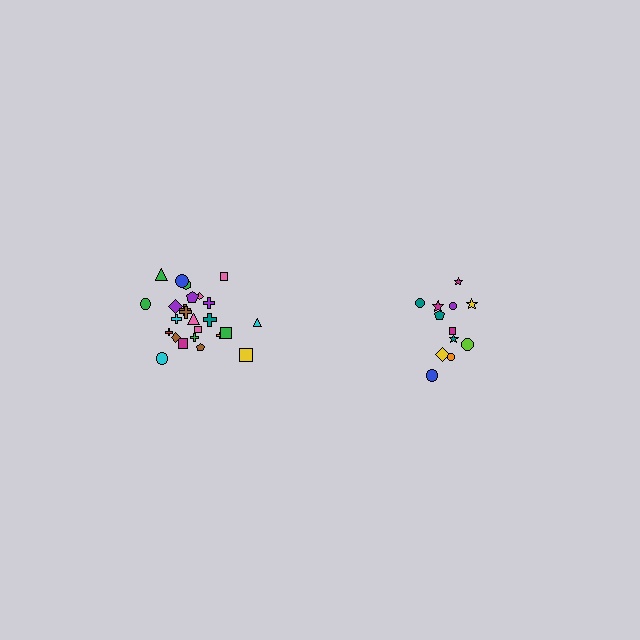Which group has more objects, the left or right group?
The left group.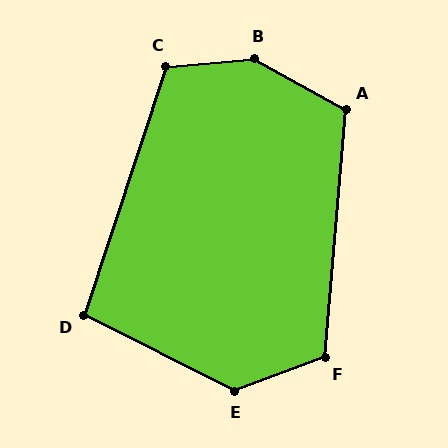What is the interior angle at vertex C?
Approximately 113 degrees (obtuse).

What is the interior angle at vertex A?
Approximately 114 degrees (obtuse).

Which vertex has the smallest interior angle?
D, at approximately 98 degrees.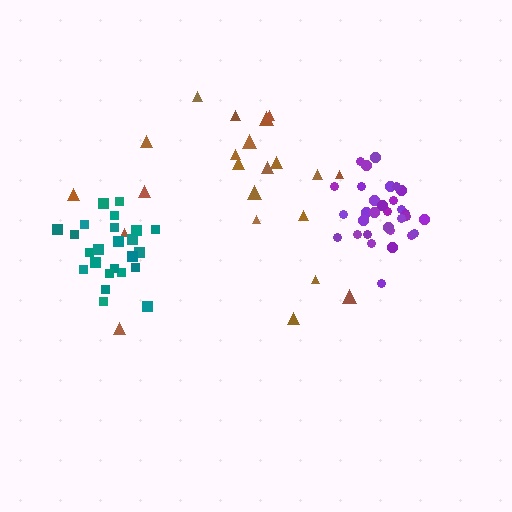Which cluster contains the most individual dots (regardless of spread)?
Purple (31).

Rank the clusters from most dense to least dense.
teal, purple, brown.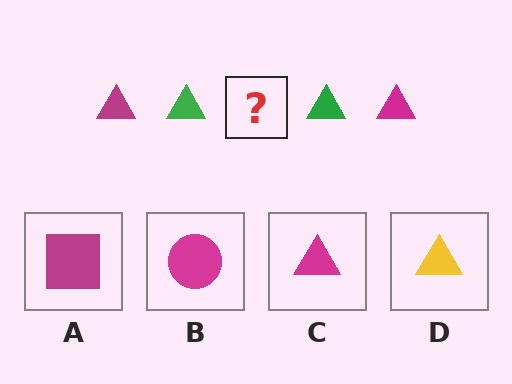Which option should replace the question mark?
Option C.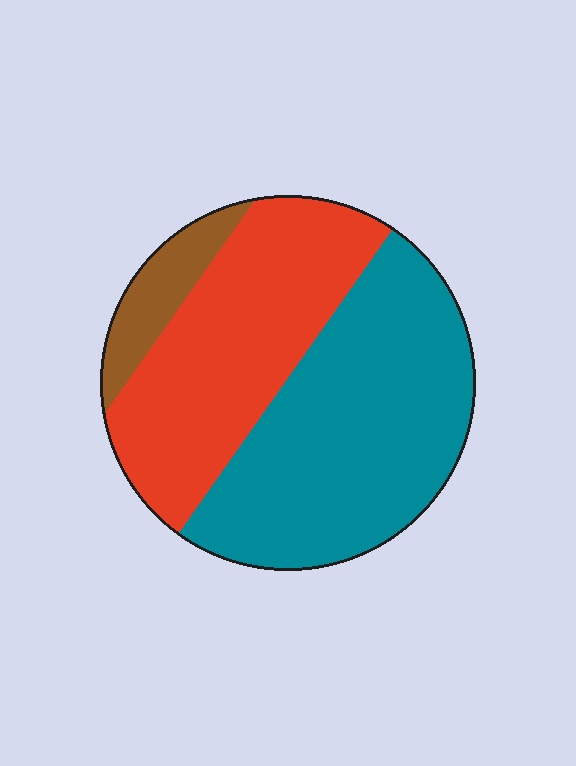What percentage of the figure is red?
Red covers 40% of the figure.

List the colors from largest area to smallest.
From largest to smallest: teal, red, brown.